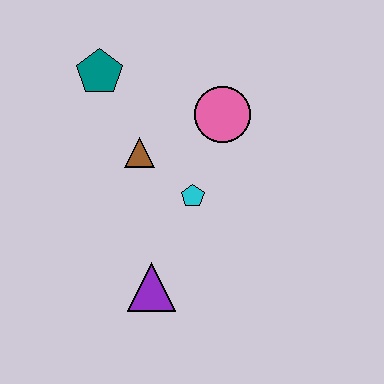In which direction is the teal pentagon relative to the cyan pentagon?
The teal pentagon is above the cyan pentagon.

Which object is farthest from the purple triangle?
The teal pentagon is farthest from the purple triangle.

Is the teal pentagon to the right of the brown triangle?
No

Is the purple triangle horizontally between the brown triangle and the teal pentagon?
No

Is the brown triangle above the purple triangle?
Yes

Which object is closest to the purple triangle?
The cyan pentagon is closest to the purple triangle.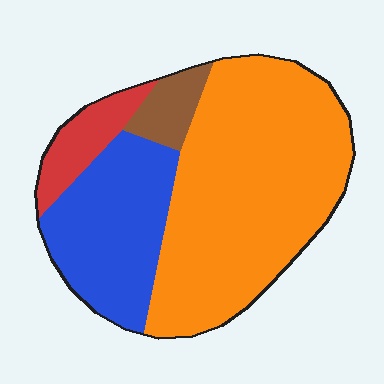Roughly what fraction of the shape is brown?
Brown covers about 5% of the shape.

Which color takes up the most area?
Orange, at roughly 60%.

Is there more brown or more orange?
Orange.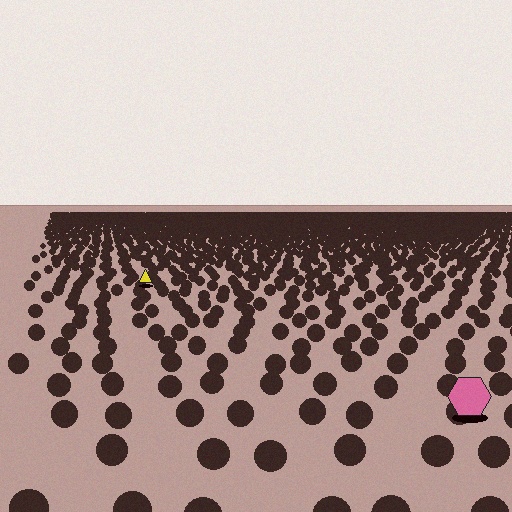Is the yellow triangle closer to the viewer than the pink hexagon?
No. The pink hexagon is closer — you can tell from the texture gradient: the ground texture is coarser near it.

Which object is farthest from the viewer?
The yellow triangle is farthest from the viewer. It appears smaller and the ground texture around it is denser.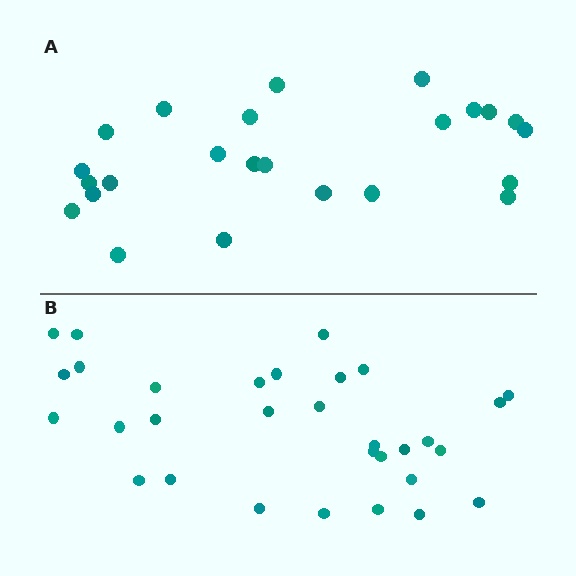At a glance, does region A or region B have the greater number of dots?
Region B (the bottom region) has more dots.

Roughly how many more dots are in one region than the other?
Region B has roughly 8 or so more dots than region A.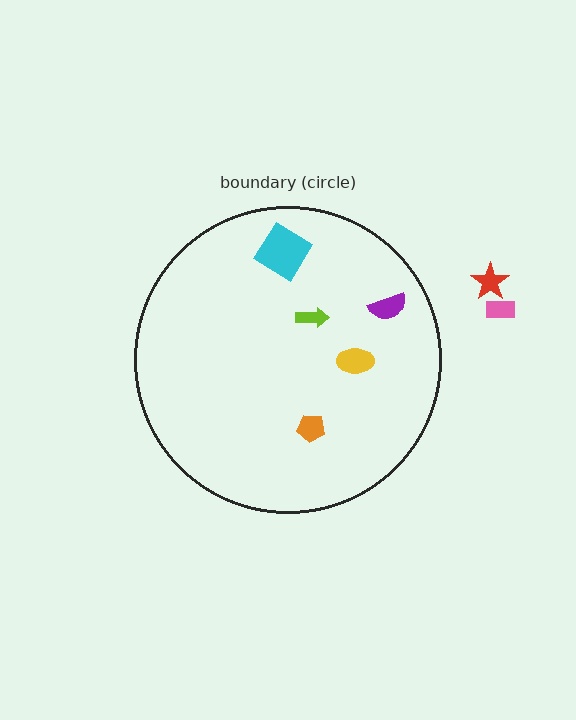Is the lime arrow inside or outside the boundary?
Inside.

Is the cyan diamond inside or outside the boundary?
Inside.